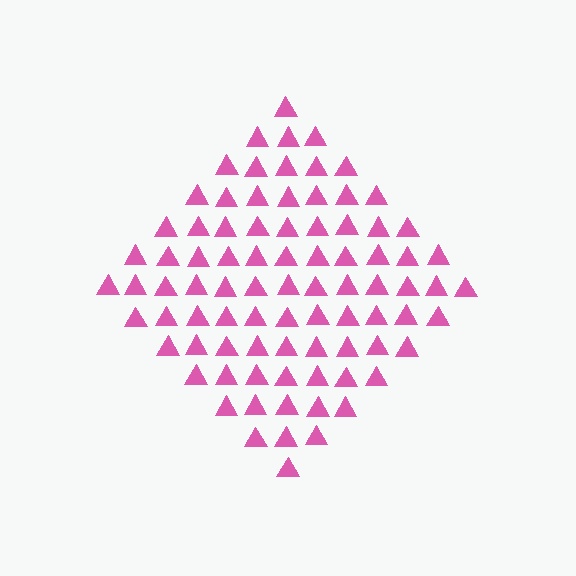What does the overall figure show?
The overall figure shows a diamond.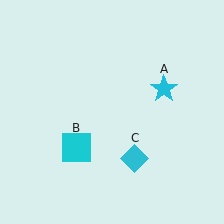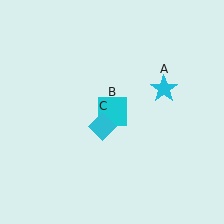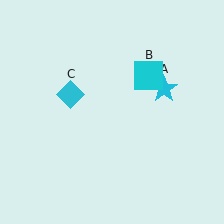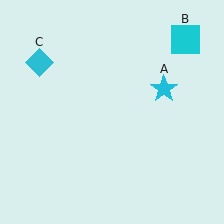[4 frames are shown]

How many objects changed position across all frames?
2 objects changed position: cyan square (object B), cyan diamond (object C).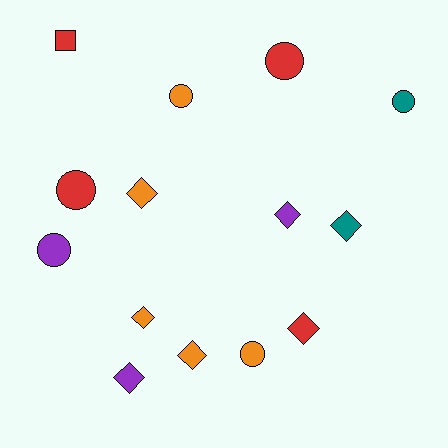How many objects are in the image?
There are 14 objects.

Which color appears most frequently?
Orange, with 5 objects.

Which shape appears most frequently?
Diamond, with 7 objects.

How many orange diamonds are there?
There are 3 orange diamonds.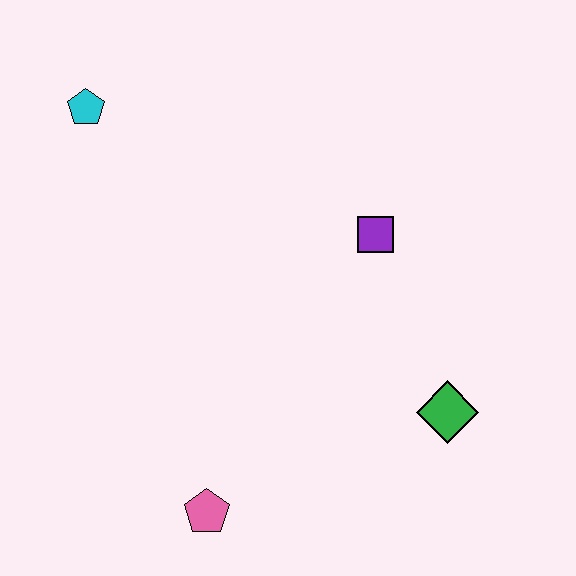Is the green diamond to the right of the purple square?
Yes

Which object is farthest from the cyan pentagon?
The green diamond is farthest from the cyan pentagon.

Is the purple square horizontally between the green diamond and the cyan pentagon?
Yes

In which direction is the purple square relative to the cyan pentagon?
The purple square is to the right of the cyan pentagon.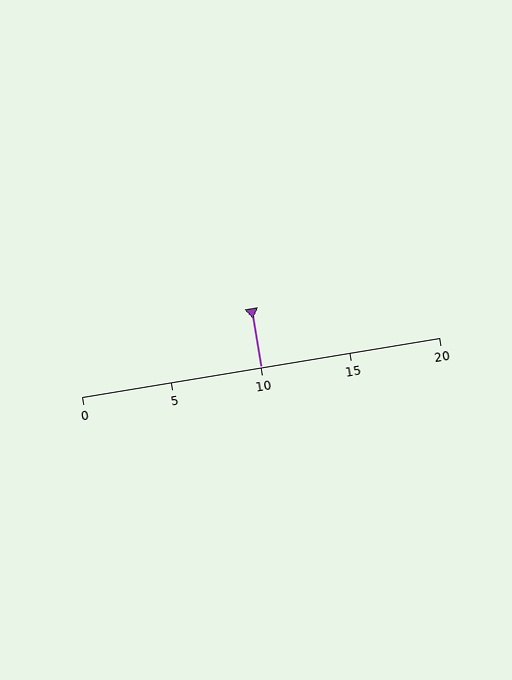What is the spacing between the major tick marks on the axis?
The major ticks are spaced 5 apart.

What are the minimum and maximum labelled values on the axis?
The axis runs from 0 to 20.